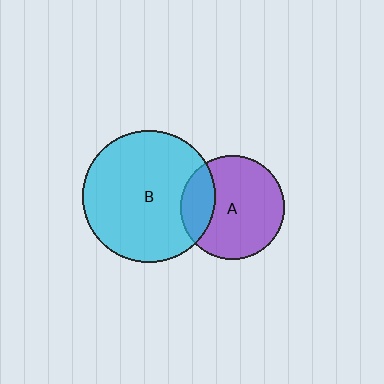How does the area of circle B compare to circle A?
Approximately 1.7 times.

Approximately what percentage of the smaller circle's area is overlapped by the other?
Approximately 20%.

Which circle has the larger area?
Circle B (cyan).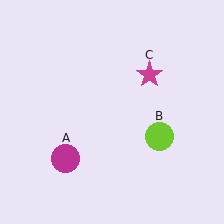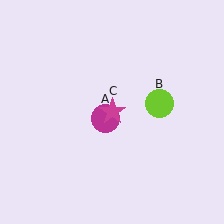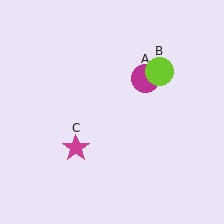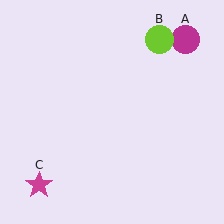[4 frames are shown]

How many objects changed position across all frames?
3 objects changed position: magenta circle (object A), lime circle (object B), magenta star (object C).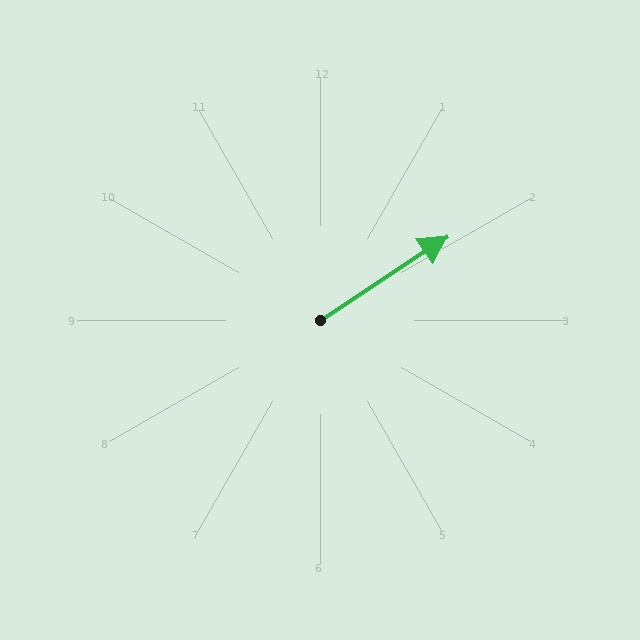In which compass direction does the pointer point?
Northeast.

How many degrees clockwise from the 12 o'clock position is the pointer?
Approximately 56 degrees.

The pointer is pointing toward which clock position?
Roughly 2 o'clock.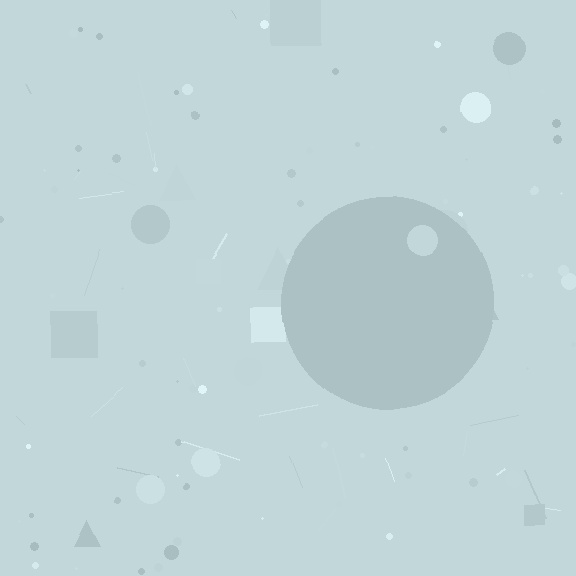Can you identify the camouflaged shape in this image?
The camouflaged shape is a circle.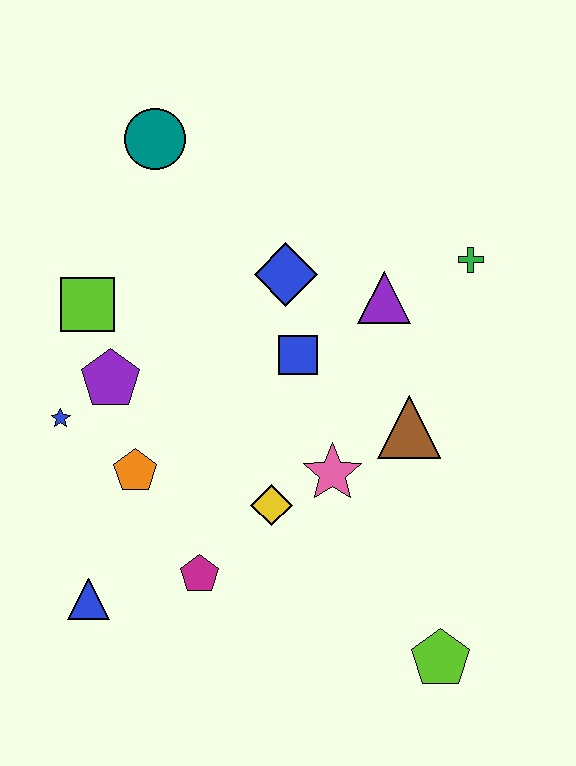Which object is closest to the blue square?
The blue diamond is closest to the blue square.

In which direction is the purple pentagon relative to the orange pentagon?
The purple pentagon is above the orange pentagon.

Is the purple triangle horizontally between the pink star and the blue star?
No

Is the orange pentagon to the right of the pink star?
No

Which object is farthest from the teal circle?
The lime pentagon is farthest from the teal circle.